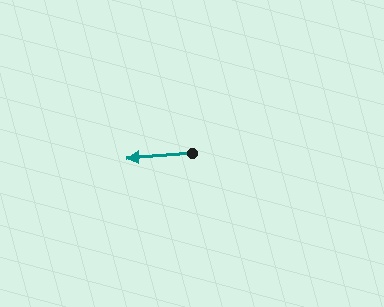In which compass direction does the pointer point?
West.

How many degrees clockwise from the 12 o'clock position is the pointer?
Approximately 266 degrees.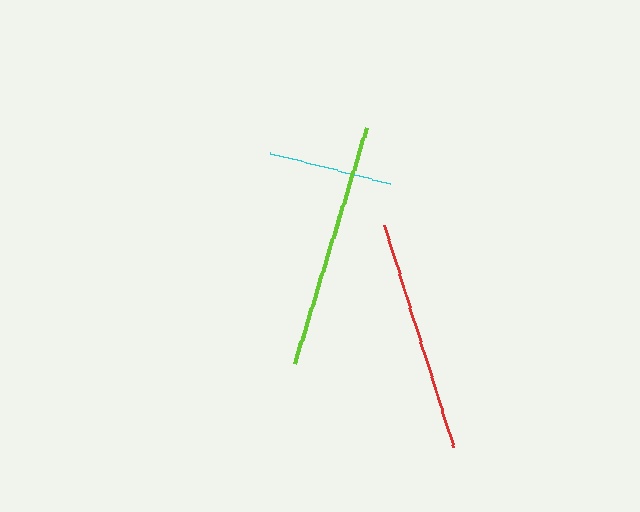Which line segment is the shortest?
The cyan line is the shortest at approximately 124 pixels.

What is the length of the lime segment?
The lime segment is approximately 246 pixels long.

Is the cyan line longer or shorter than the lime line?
The lime line is longer than the cyan line.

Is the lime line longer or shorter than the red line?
The lime line is longer than the red line.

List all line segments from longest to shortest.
From longest to shortest: lime, red, cyan.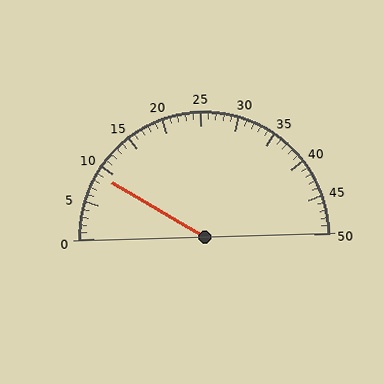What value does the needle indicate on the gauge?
The needle indicates approximately 9.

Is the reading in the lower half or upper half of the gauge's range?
The reading is in the lower half of the range (0 to 50).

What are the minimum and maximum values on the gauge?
The gauge ranges from 0 to 50.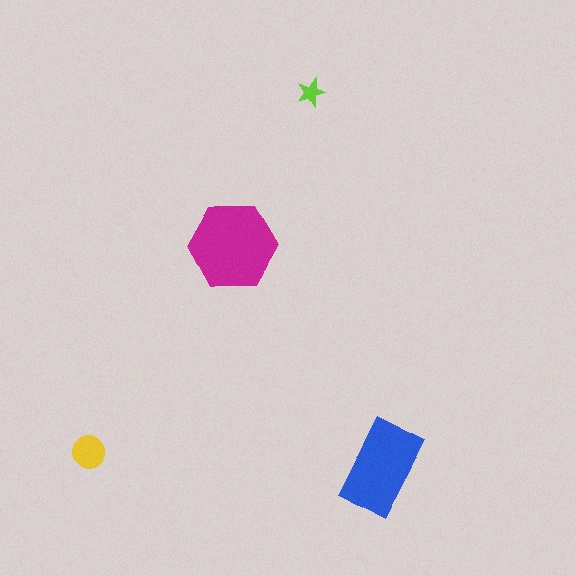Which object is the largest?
The magenta hexagon.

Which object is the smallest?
The lime star.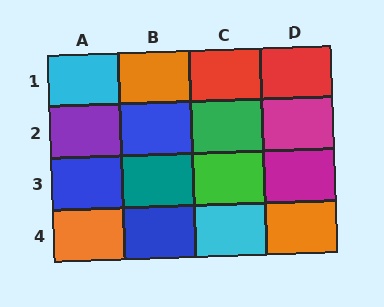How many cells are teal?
1 cell is teal.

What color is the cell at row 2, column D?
Magenta.